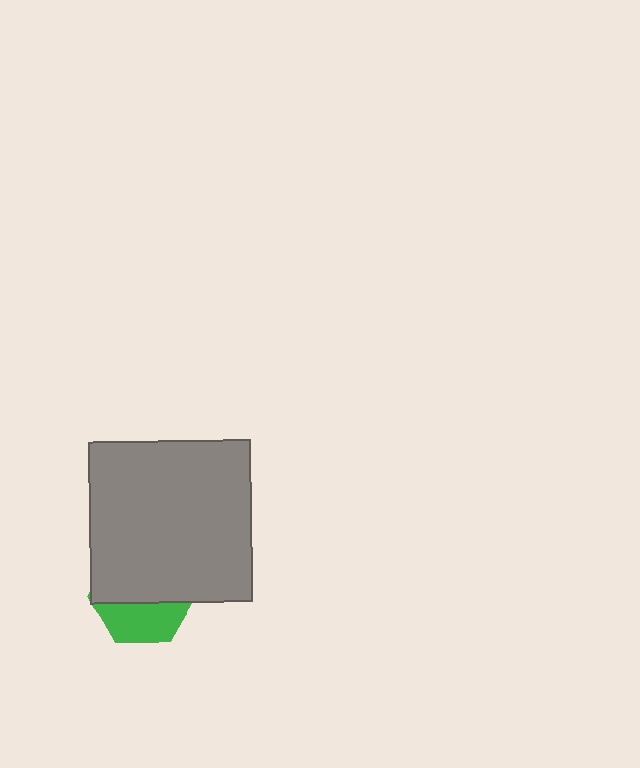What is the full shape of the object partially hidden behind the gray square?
The partially hidden object is a green hexagon.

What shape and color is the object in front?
The object in front is a gray square.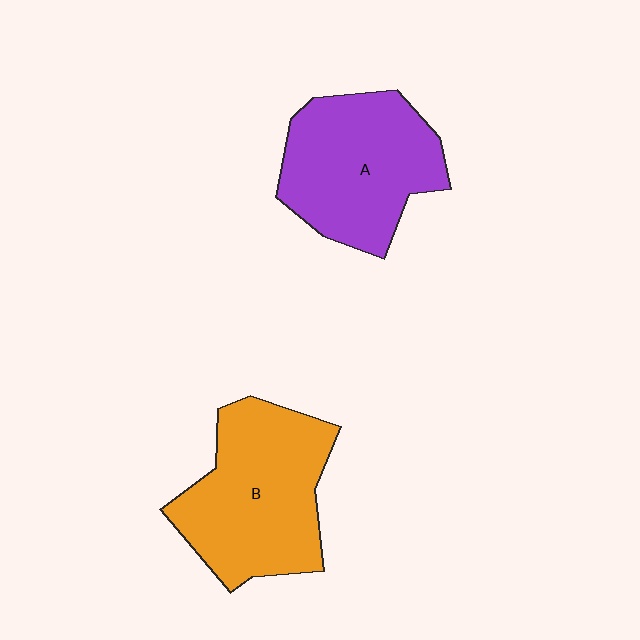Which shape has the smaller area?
Shape A (purple).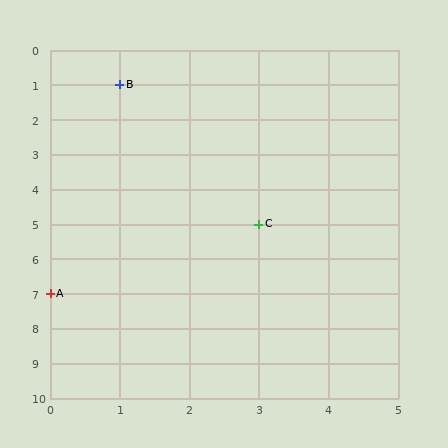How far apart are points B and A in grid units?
Points B and A are 1 column and 6 rows apart (about 6.1 grid units diagonally).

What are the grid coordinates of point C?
Point C is at grid coordinates (3, 5).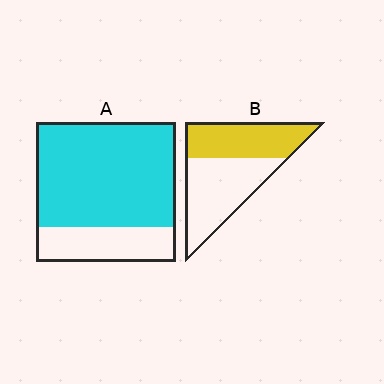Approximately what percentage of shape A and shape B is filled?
A is approximately 75% and B is approximately 45%.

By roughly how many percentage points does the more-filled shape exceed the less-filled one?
By roughly 30 percentage points (A over B).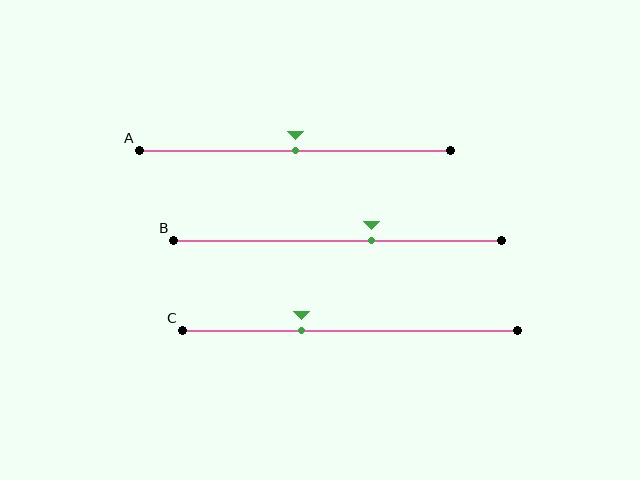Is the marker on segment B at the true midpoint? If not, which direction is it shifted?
No, the marker on segment B is shifted to the right by about 10% of the segment length.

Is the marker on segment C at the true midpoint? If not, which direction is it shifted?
No, the marker on segment C is shifted to the left by about 15% of the segment length.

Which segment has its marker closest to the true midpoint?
Segment A has its marker closest to the true midpoint.